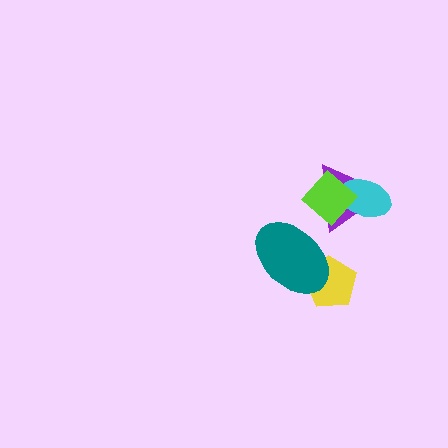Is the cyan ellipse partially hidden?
Yes, it is partially covered by another shape.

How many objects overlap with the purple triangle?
2 objects overlap with the purple triangle.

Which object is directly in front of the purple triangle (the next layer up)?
The cyan ellipse is directly in front of the purple triangle.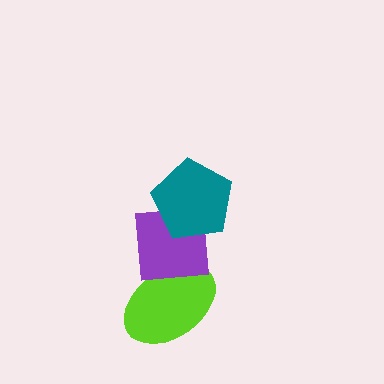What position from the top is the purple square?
The purple square is 2nd from the top.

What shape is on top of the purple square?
The teal pentagon is on top of the purple square.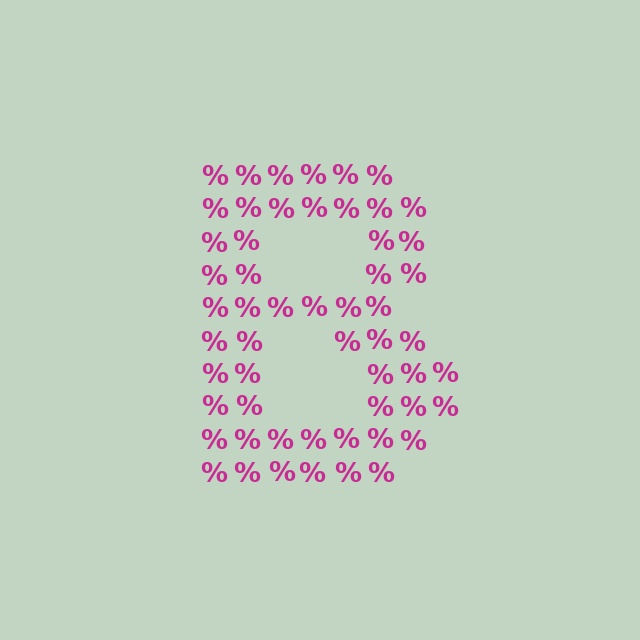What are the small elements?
The small elements are percent signs.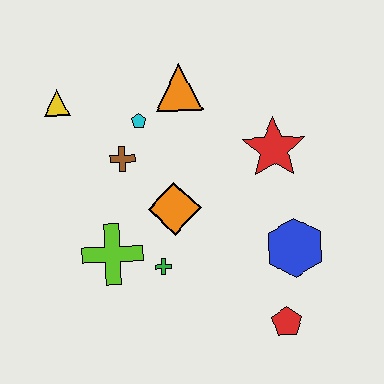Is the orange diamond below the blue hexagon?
No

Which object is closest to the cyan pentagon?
The brown cross is closest to the cyan pentagon.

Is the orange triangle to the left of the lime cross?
No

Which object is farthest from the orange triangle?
The red pentagon is farthest from the orange triangle.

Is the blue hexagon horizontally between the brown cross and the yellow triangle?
No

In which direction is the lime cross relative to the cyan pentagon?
The lime cross is below the cyan pentagon.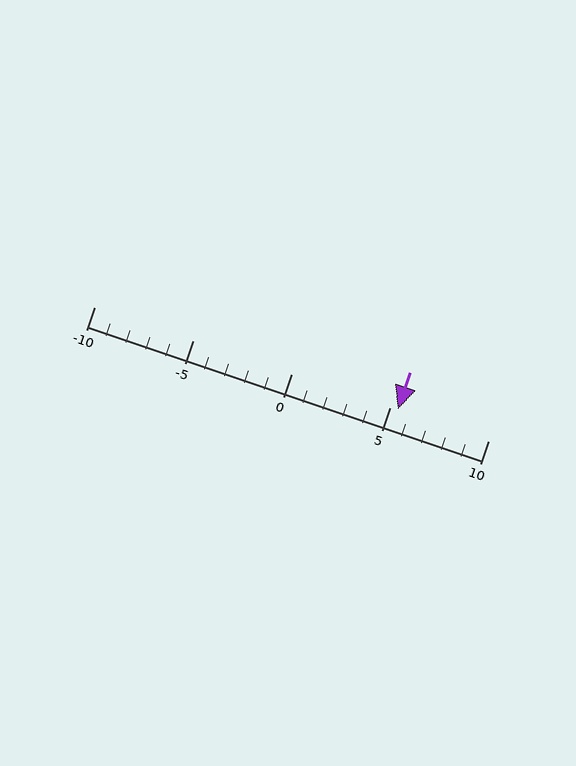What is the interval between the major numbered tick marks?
The major tick marks are spaced 5 units apart.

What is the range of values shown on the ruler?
The ruler shows values from -10 to 10.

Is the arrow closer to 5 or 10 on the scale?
The arrow is closer to 5.